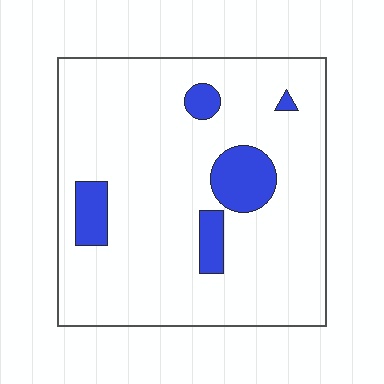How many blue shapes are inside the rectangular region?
5.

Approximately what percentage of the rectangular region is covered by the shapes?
Approximately 10%.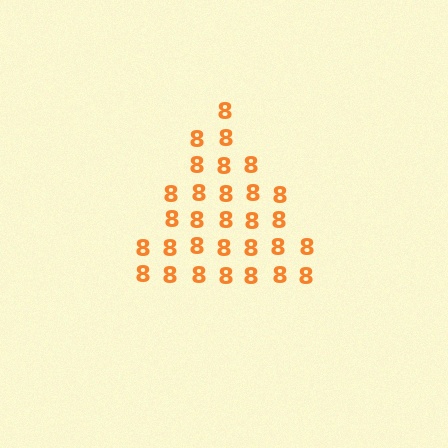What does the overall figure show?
The overall figure shows a triangle.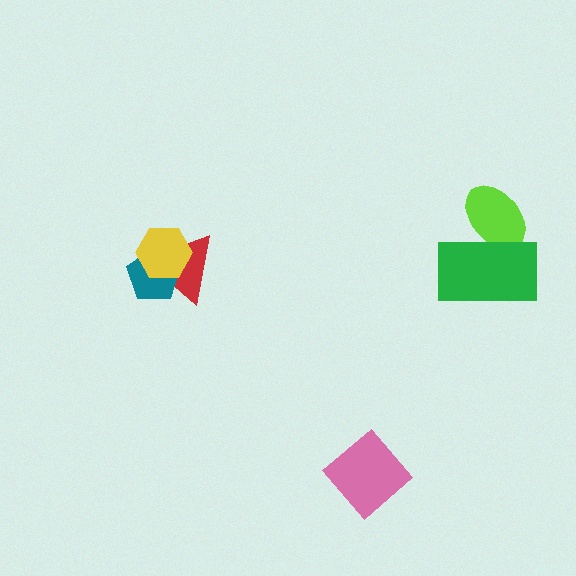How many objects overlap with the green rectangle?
1 object overlaps with the green rectangle.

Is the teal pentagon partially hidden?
Yes, it is partially covered by another shape.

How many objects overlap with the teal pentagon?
2 objects overlap with the teal pentagon.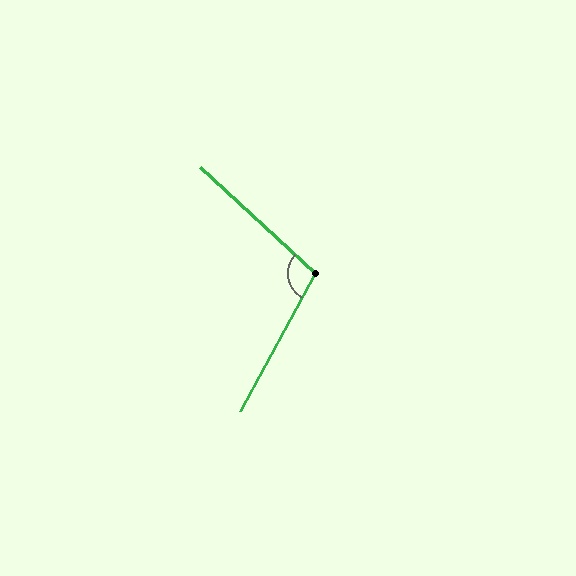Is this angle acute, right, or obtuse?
It is obtuse.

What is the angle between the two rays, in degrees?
Approximately 105 degrees.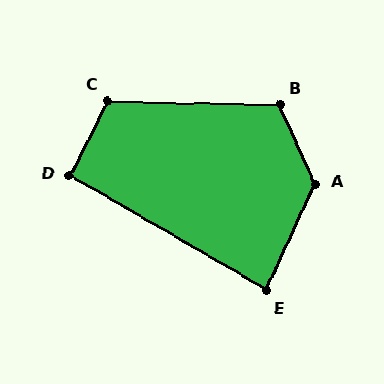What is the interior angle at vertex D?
Approximately 93 degrees (approximately right).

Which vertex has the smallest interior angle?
E, at approximately 85 degrees.